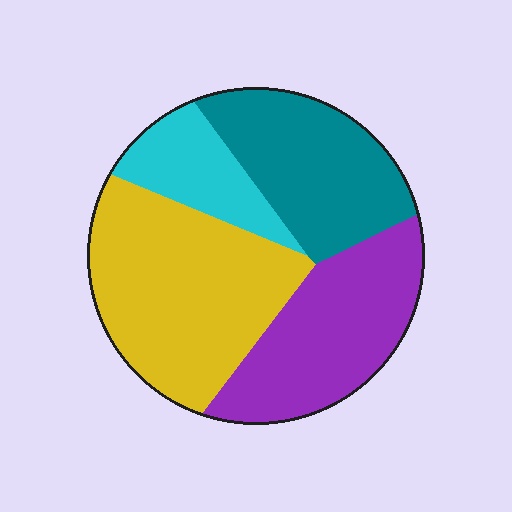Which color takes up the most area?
Yellow, at roughly 35%.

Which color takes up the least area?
Cyan, at roughly 15%.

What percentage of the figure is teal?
Teal covers 24% of the figure.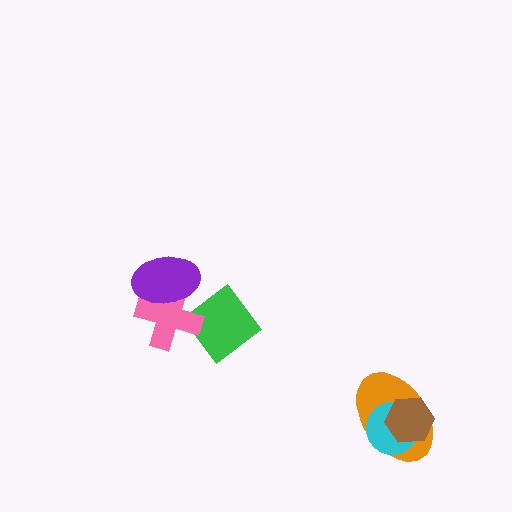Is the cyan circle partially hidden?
Yes, it is partially covered by another shape.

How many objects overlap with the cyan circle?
2 objects overlap with the cyan circle.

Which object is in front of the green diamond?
The pink cross is in front of the green diamond.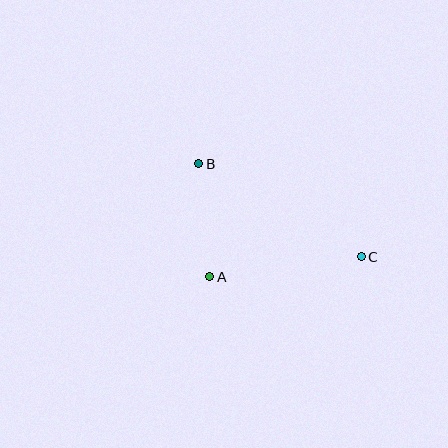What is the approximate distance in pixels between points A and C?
The distance between A and C is approximately 153 pixels.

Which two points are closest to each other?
Points A and B are closest to each other.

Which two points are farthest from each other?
Points B and C are farthest from each other.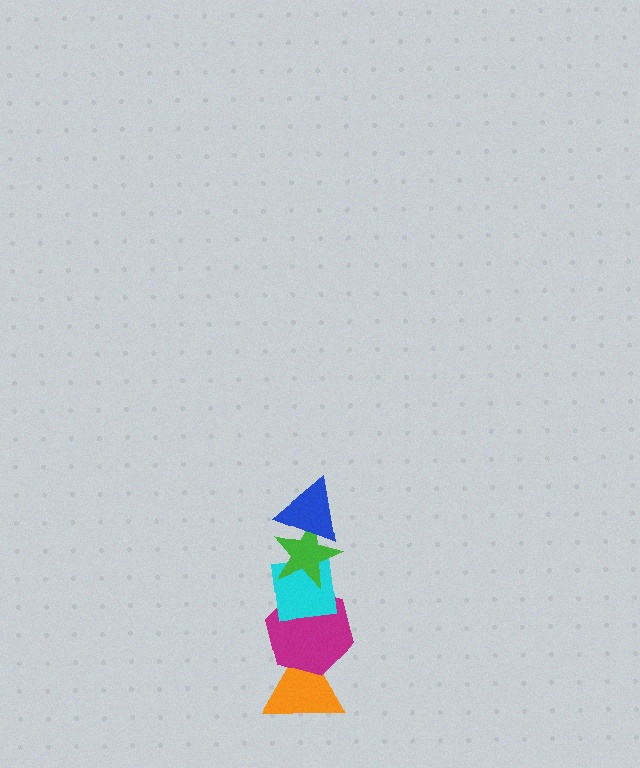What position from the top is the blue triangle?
The blue triangle is 1st from the top.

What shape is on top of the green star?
The blue triangle is on top of the green star.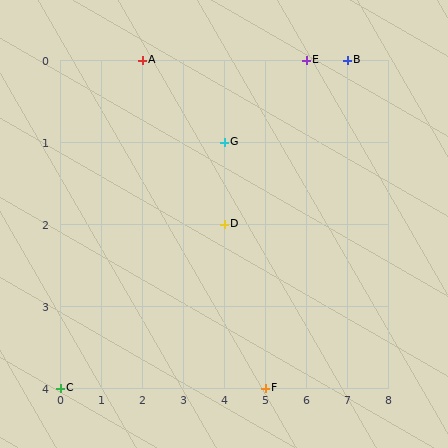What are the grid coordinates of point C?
Point C is at grid coordinates (0, 4).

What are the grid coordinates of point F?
Point F is at grid coordinates (5, 4).